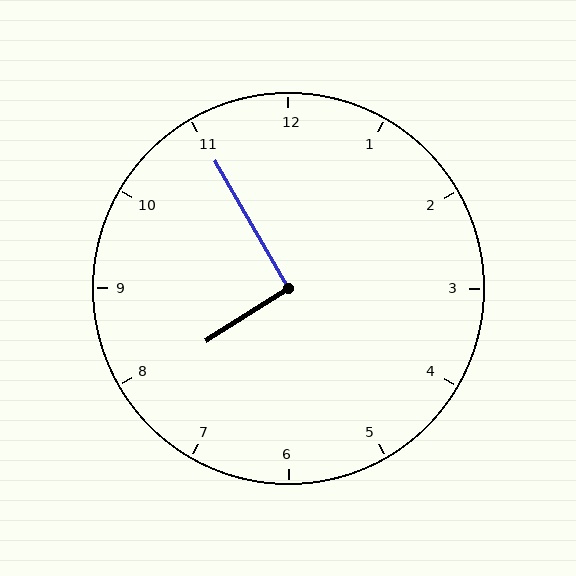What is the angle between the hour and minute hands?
Approximately 92 degrees.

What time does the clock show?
7:55.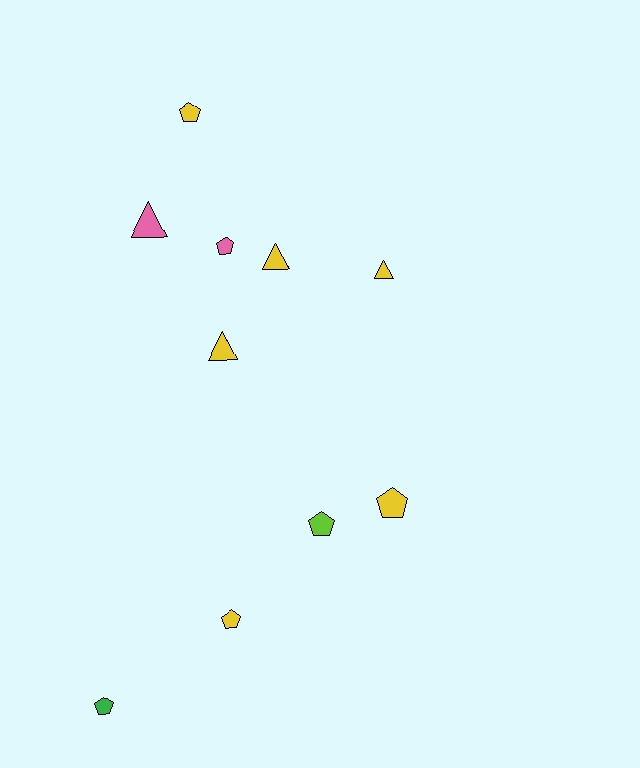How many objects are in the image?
There are 10 objects.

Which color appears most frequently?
Yellow, with 6 objects.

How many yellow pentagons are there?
There are 3 yellow pentagons.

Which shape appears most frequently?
Pentagon, with 6 objects.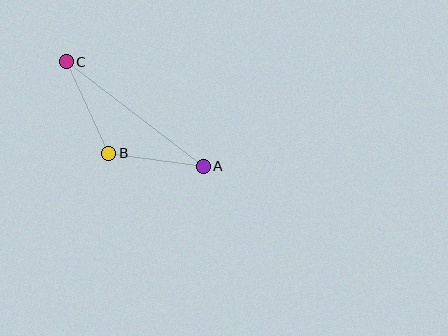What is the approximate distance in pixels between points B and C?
The distance between B and C is approximately 101 pixels.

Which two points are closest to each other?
Points A and B are closest to each other.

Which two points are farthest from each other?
Points A and C are farthest from each other.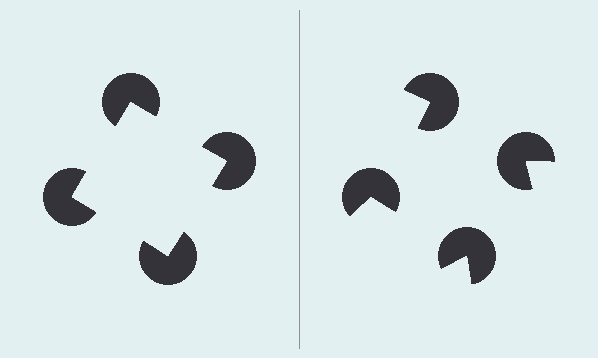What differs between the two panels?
The pac-man discs are positioned identically on both sides; only the wedge orientations differ. On the left they align to a square; on the right they are misaligned.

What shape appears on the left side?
An illusory square.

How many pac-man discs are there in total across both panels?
8 — 4 on each side.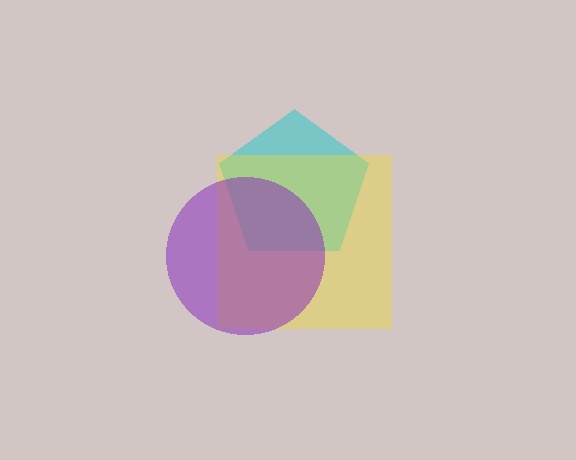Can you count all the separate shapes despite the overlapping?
Yes, there are 3 separate shapes.